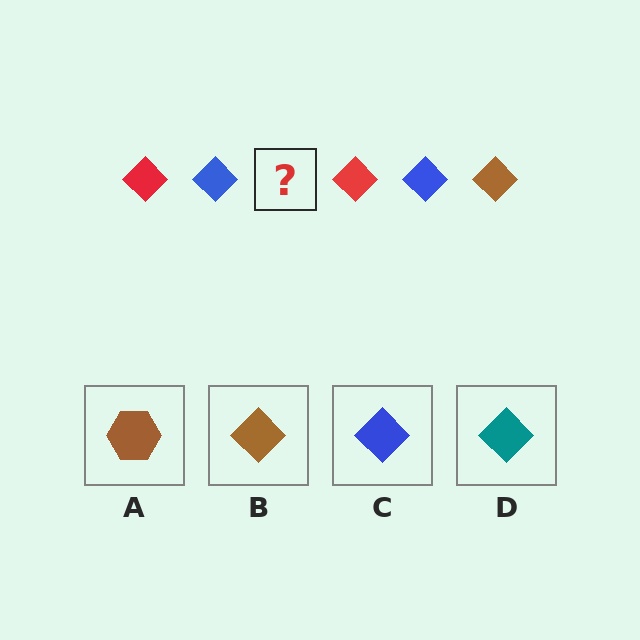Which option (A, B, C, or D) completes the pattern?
B.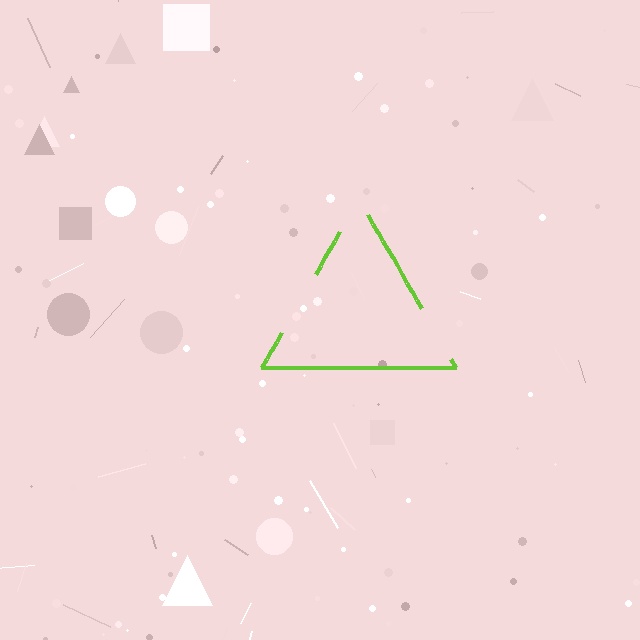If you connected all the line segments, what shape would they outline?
They would outline a triangle.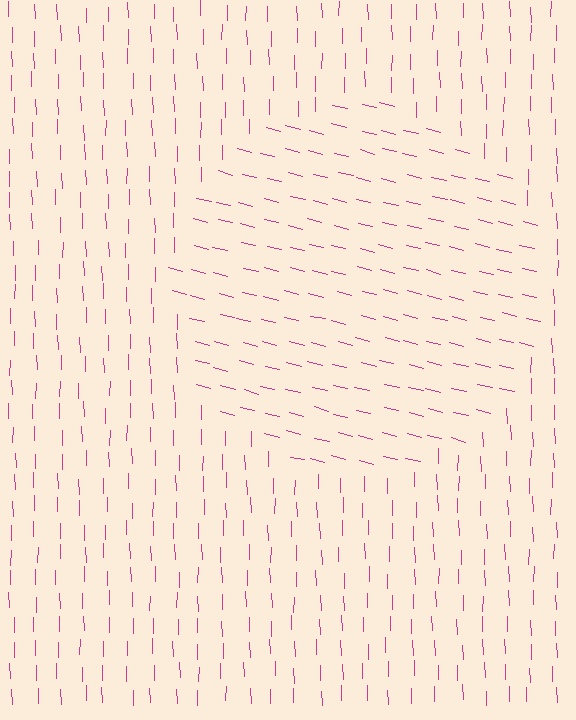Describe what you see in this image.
The image is filled with small magenta line segments. A circle region in the image has lines oriented differently from the surrounding lines, creating a visible texture boundary.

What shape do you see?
I see a circle.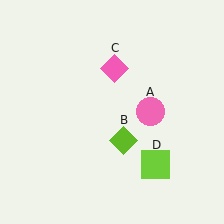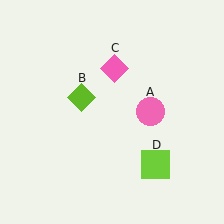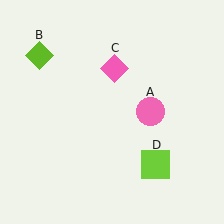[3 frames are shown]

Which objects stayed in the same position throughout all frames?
Pink circle (object A) and pink diamond (object C) and lime square (object D) remained stationary.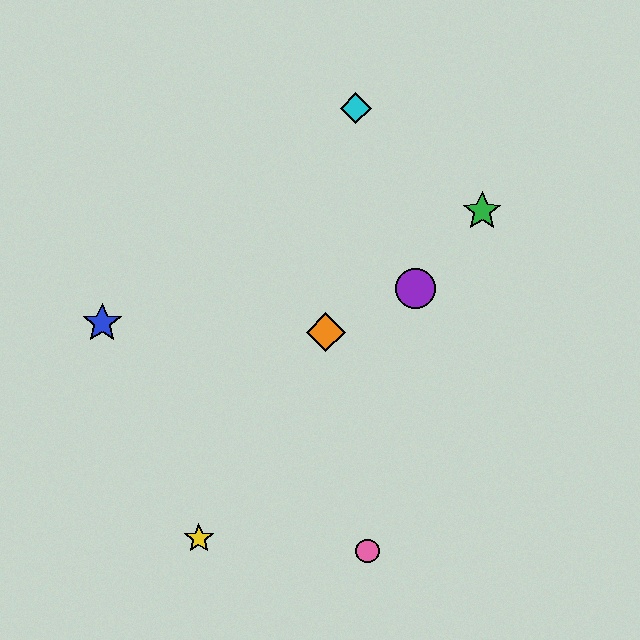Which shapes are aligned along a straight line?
The red diamond, the green star, the yellow star, the purple circle are aligned along a straight line.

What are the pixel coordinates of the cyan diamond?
The cyan diamond is at (356, 108).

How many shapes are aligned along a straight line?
4 shapes (the red diamond, the green star, the yellow star, the purple circle) are aligned along a straight line.